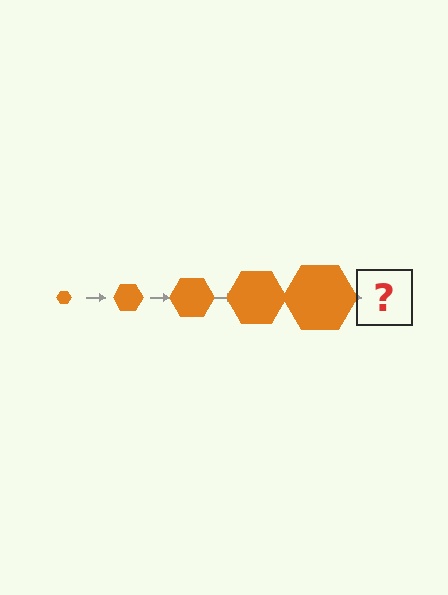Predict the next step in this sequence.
The next step is an orange hexagon, larger than the previous one.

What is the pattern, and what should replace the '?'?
The pattern is that the hexagon gets progressively larger each step. The '?' should be an orange hexagon, larger than the previous one.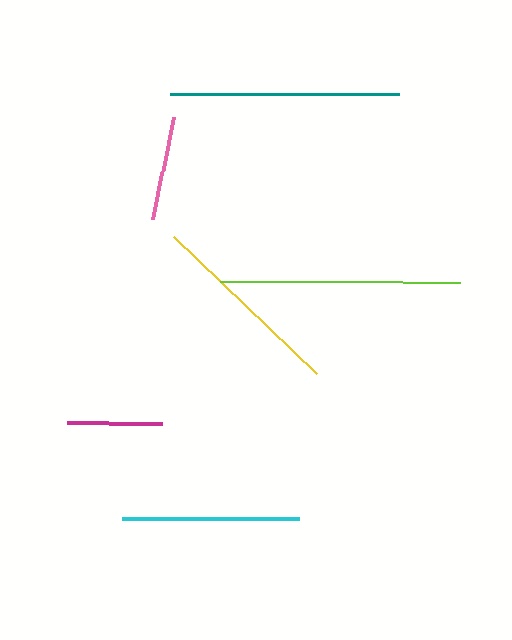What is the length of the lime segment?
The lime segment is approximately 240 pixels long.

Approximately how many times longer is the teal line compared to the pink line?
The teal line is approximately 2.2 times the length of the pink line.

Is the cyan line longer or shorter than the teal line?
The teal line is longer than the cyan line.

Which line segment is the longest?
The lime line is the longest at approximately 240 pixels.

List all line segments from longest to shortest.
From longest to shortest: lime, teal, yellow, cyan, pink, magenta.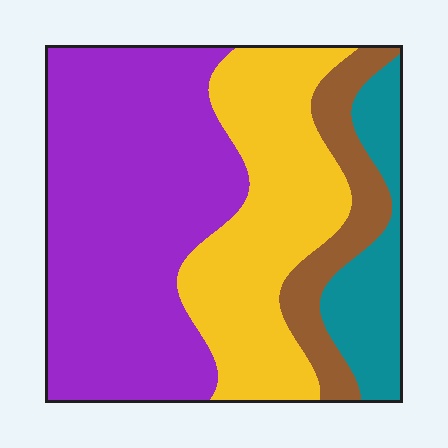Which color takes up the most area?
Purple, at roughly 45%.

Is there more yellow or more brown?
Yellow.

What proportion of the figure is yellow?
Yellow covers around 30% of the figure.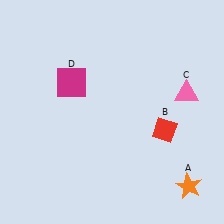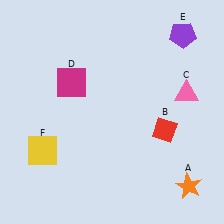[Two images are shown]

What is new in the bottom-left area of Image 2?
A yellow square (F) was added in the bottom-left area of Image 2.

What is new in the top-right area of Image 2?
A purple pentagon (E) was added in the top-right area of Image 2.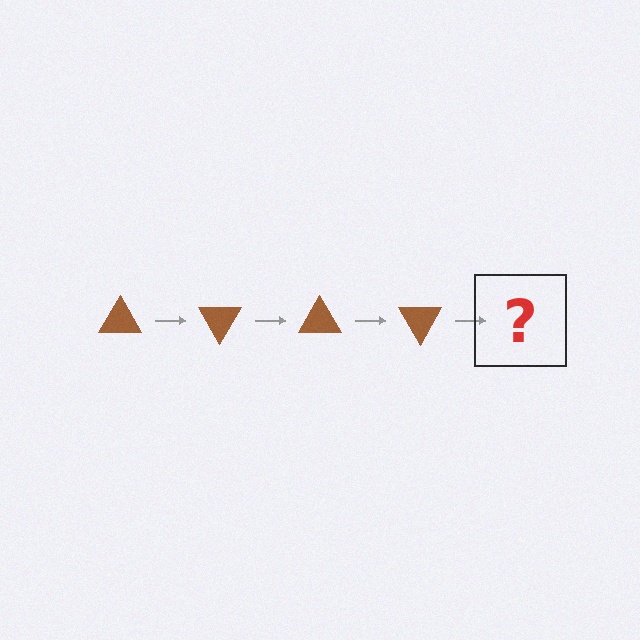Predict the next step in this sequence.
The next step is a brown triangle rotated 240 degrees.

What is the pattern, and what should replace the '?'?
The pattern is that the triangle rotates 60 degrees each step. The '?' should be a brown triangle rotated 240 degrees.